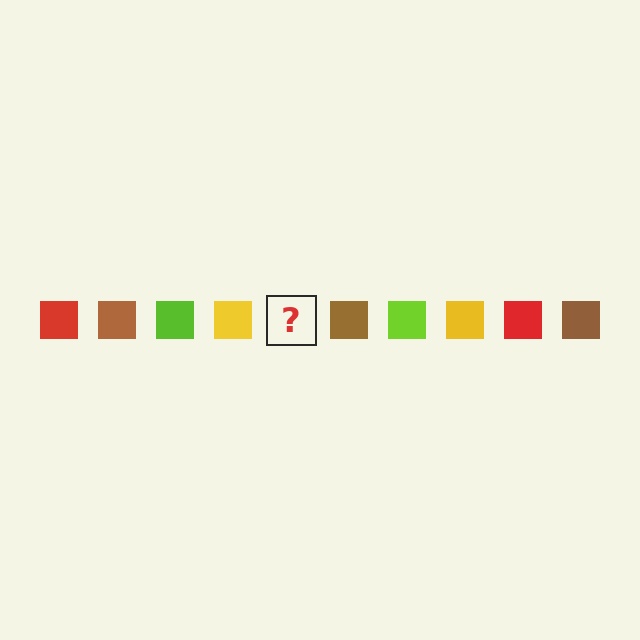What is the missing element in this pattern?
The missing element is a red square.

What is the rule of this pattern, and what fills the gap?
The rule is that the pattern cycles through red, brown, lime, yellow squares. The gap should be filled with a red square.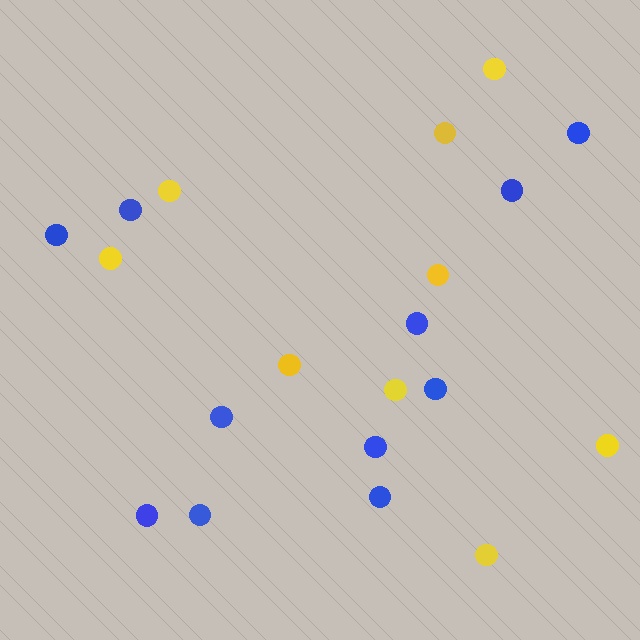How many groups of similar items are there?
There are 2 groups: one group of blue circles (11) and one group of yellow circles (9).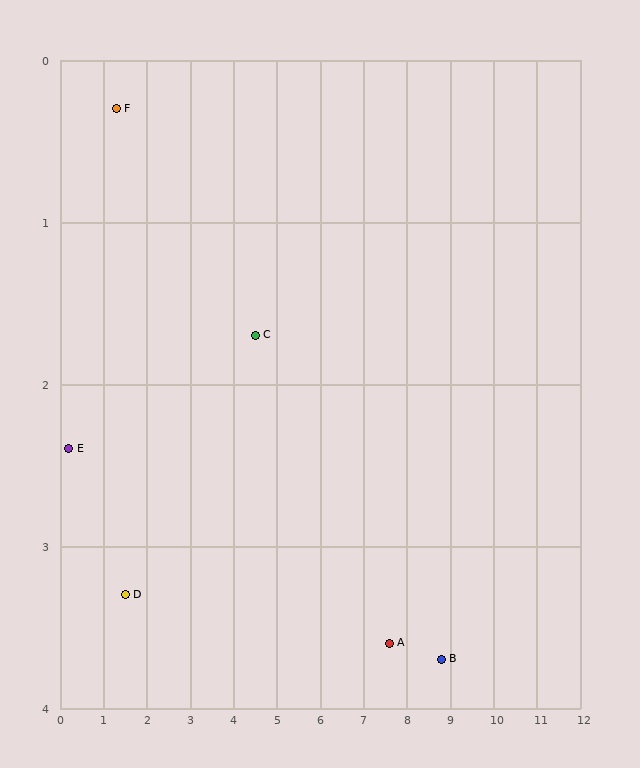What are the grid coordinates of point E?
Point E is at approximately (0.2, 2.4).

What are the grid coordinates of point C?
Point C is at approximately (4.5, 1.7).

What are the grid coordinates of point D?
Point D is at approximately (1.5, 3.3).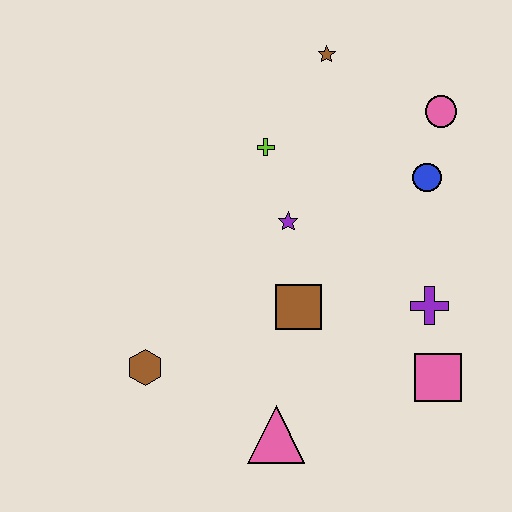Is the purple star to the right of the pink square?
No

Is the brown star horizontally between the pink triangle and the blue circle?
Yes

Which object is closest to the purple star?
The lime cross is closest to the purple star.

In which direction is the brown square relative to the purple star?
The brown square is below the purple star.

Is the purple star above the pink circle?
No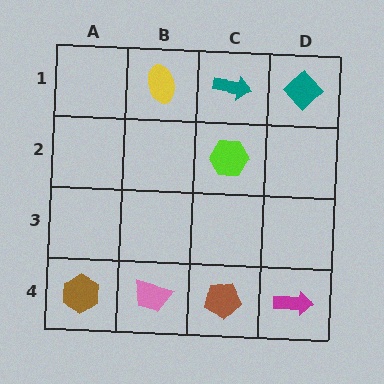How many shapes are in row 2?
1 shape.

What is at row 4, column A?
A brown hexagon.